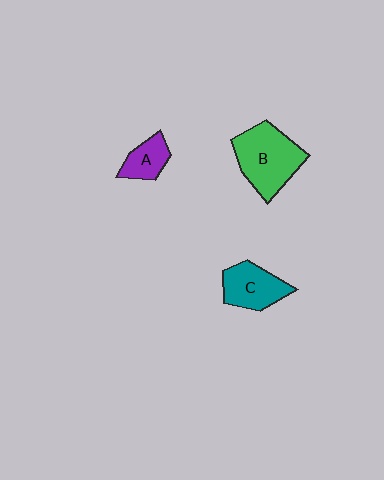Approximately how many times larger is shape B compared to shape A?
Approximately 2.3 times.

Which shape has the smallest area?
Shape A (purple).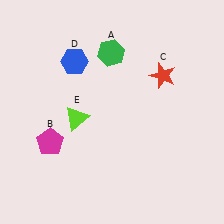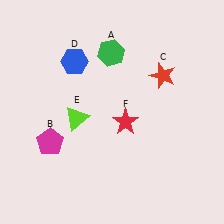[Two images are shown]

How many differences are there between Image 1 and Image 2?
There is 1 difference between the two images.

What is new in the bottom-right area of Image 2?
A red star (F) was added in the bottom-right area of Image 2.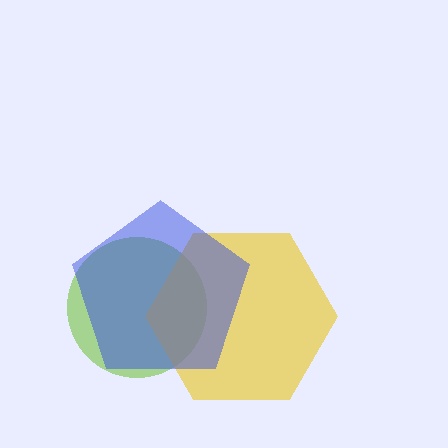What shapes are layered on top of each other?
The layered shapes are: a lime circle, a yellow hexagon, a blue pentagon.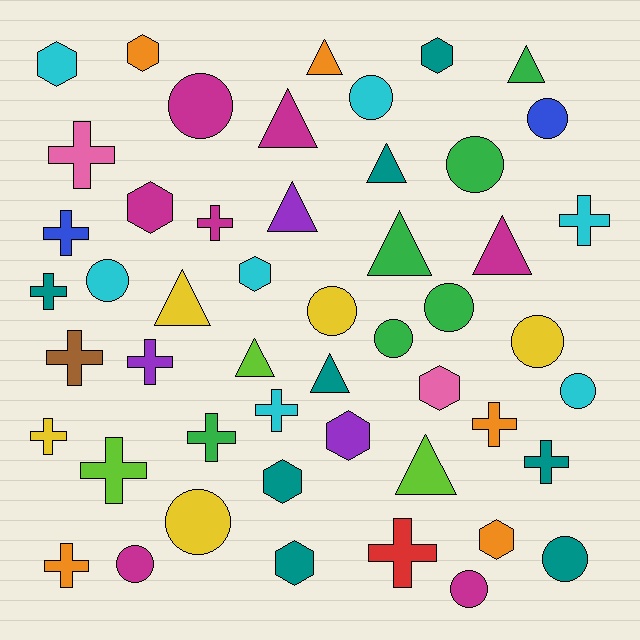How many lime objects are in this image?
There are 3 lime objects.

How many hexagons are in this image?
There are 10 hexagons.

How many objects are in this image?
There are 50 objects.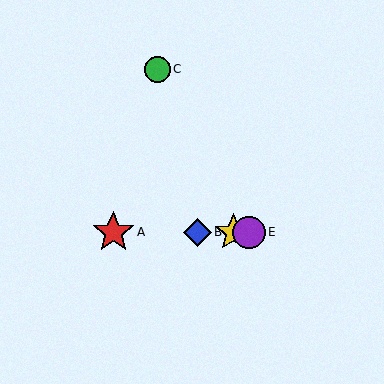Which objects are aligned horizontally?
Objects A, B, D, E are aligned horizontally.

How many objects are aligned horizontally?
4 objects (A, B, D, E) are aligned horizontally.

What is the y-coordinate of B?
Object B is at y≈232.